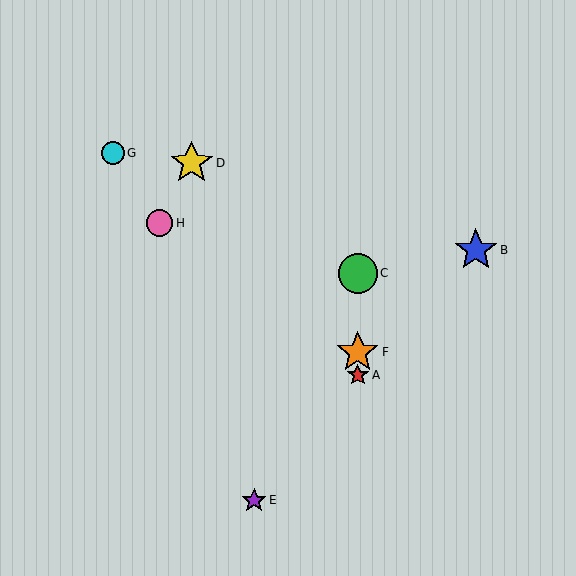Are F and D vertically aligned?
No, F is at x≈358 and D is at x≈192.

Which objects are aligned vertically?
Objects A, C, F are aligned vertically.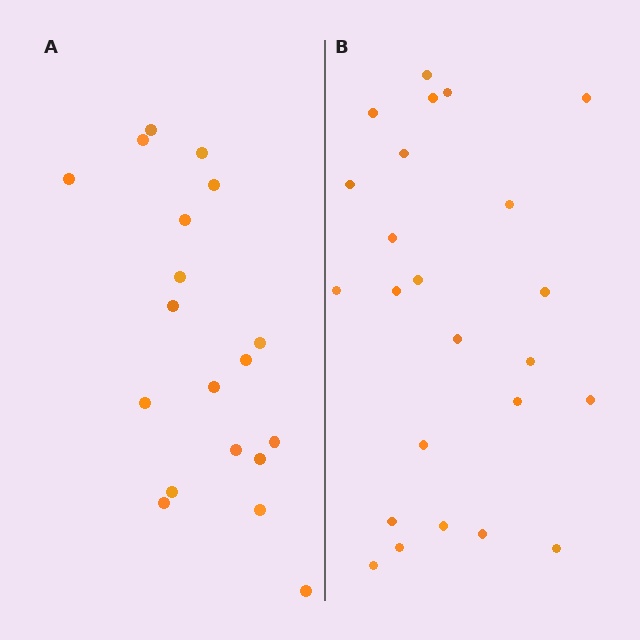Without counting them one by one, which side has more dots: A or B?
Region B (the right region) has more dots.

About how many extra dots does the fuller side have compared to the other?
Region B has about 5 more dots than region A.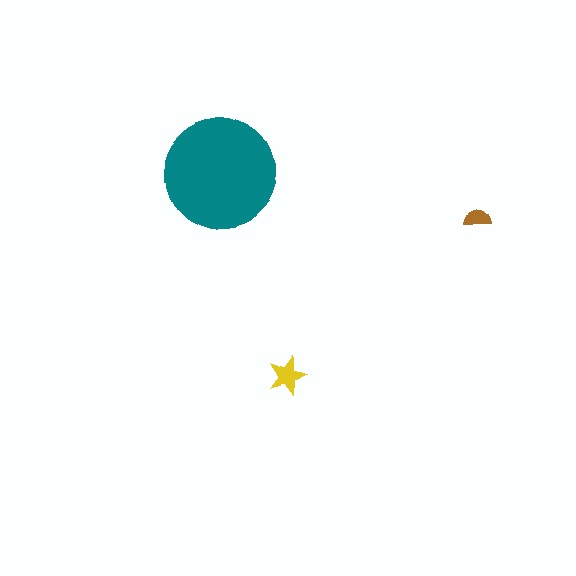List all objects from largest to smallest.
The teal circle, the yellow star, the brown semicircle.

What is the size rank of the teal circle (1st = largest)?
1st.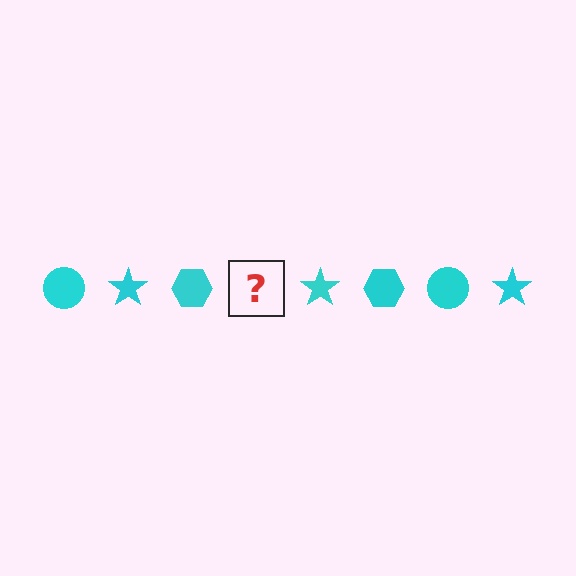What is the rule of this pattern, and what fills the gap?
The rule is that the pattern cycles through circle, star, hexagon shapes in cyan. The gap should be filled with a cyan circle.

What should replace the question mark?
The question mark should be replaced with a cyan circle.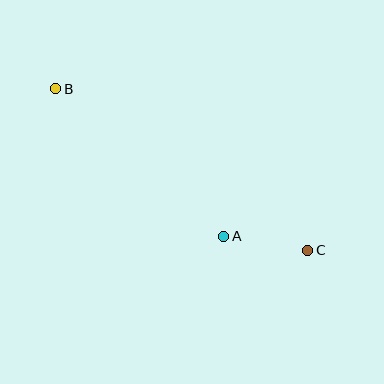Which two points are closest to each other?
Points A and C are closest to each other.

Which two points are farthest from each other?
Points B and C are farthest from each other.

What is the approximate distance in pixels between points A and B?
The distance between A and B is approximately 223 pixels.